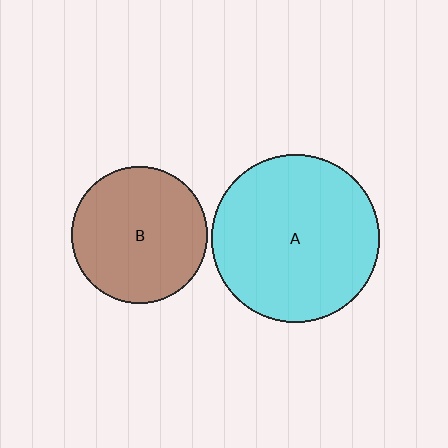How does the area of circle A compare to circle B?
Approximately 1.5 times.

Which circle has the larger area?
Circle A (cyan).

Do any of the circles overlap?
No, none of the circles overlap.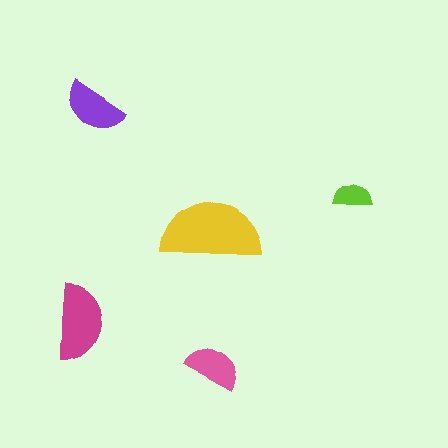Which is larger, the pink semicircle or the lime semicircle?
The pink one.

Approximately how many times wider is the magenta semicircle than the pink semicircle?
About 1.5 times wider.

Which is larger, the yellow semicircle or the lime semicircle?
The yellow one.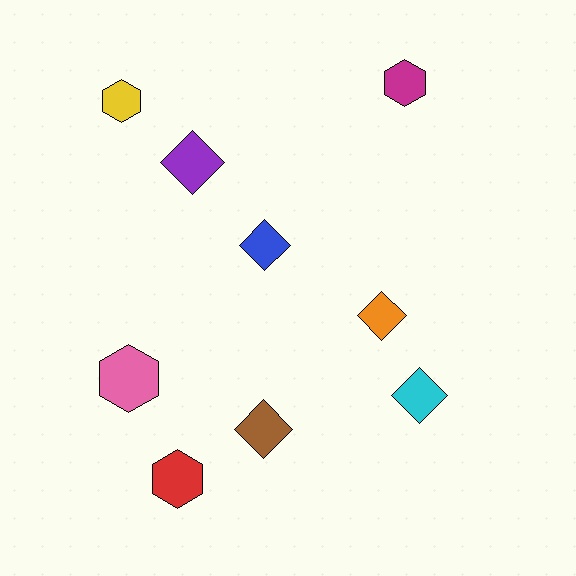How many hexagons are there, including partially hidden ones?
There are 4 hexagons.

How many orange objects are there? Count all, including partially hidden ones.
There is 1 orange object.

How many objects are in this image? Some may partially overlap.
There are 9 objects.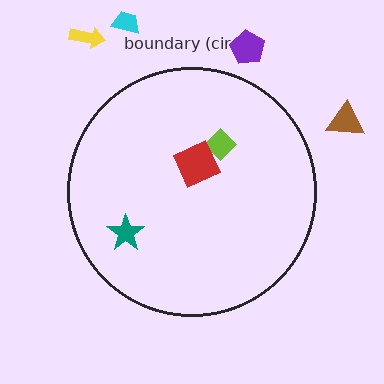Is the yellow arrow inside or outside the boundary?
Outside.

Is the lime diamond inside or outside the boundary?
Inside.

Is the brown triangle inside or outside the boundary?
Outside.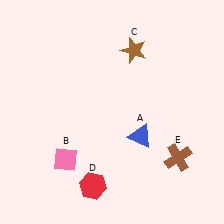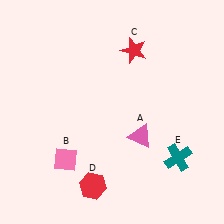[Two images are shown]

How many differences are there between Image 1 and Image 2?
There are 3 differences between the two images.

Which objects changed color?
A changed from blue to pink. C changed from brown to red. E changed from brown to teal.